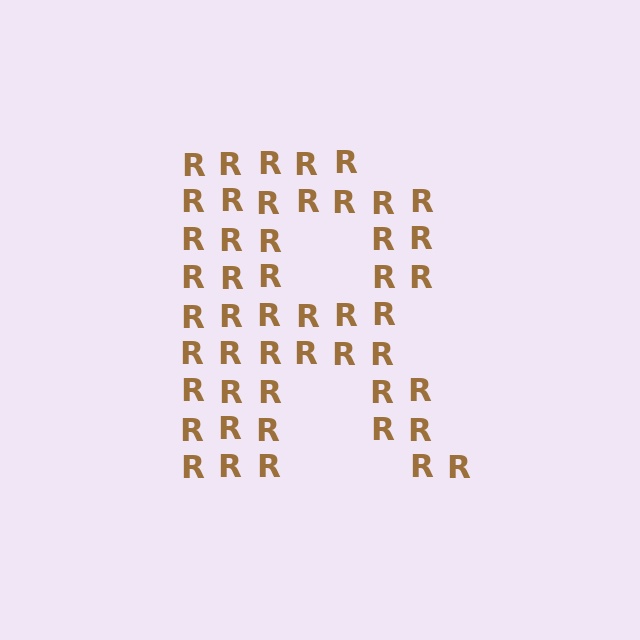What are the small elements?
The small elements are letter R's.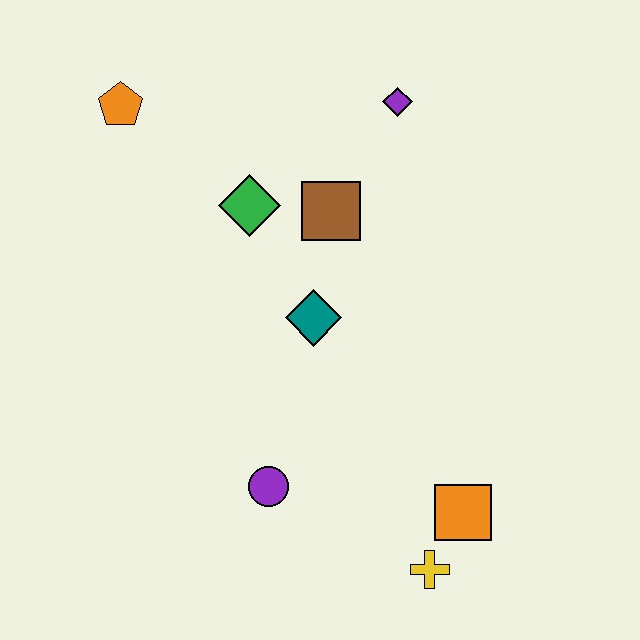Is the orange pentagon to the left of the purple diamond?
Yes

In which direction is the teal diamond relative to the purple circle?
The teal diamond is above the purple circle.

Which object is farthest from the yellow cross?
The orange pentagon is farthest from the yellow cross.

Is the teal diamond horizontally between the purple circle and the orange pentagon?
No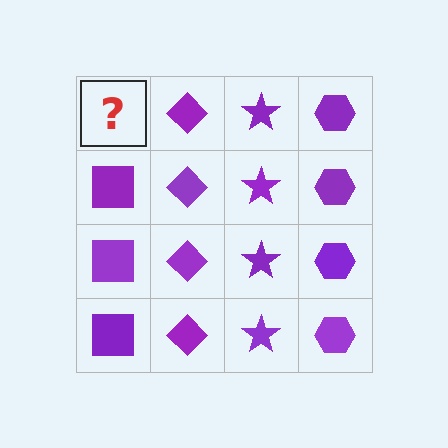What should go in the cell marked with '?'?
The missing cell should contain a purple square.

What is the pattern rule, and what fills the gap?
The rule is that each column has a consistent shape. The gap should be filled with a purple square.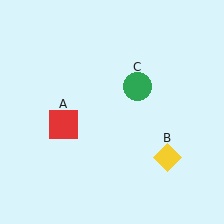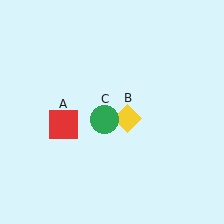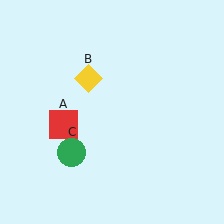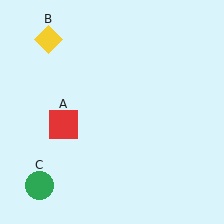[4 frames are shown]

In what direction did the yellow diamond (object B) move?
The yellow diamond (object B) moved up and to the left.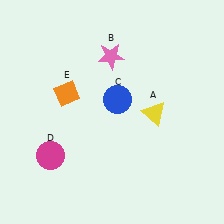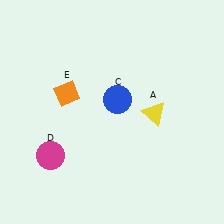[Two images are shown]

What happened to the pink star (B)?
The pink star (B) was removed in Image 2. It was in the top-left area of Image 1.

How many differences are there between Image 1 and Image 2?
There is 1 difference between the two images.